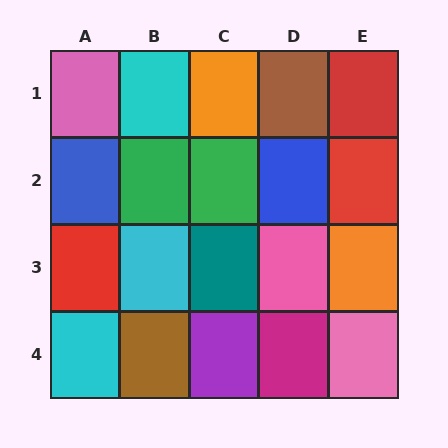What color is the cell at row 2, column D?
Blue.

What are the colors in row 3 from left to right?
Red, cyan, teal, pink, orange.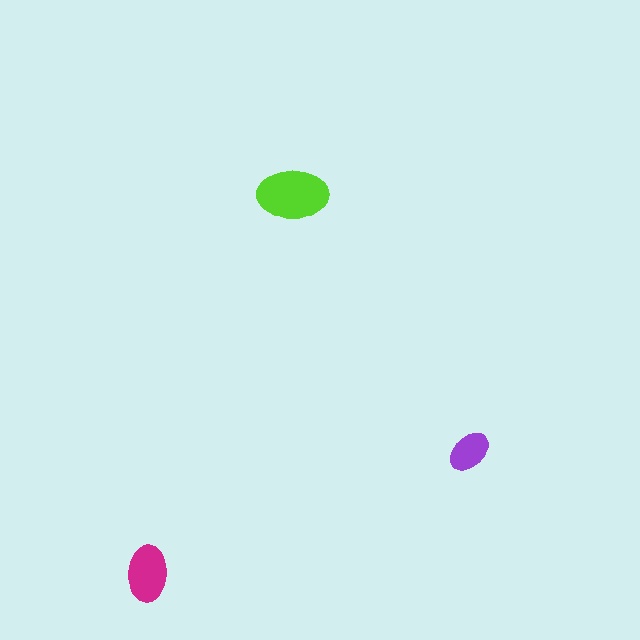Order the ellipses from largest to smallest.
the lime one, the magenta one, the purple one.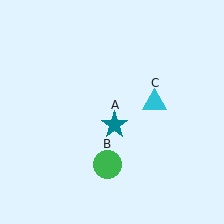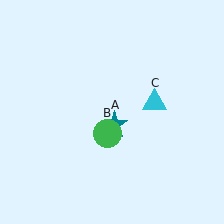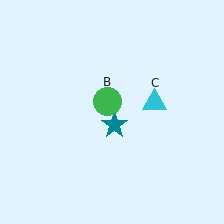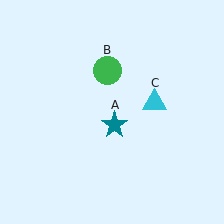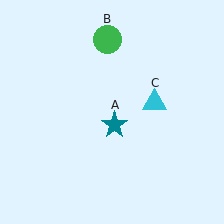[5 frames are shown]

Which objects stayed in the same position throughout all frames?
Teal star (object A) and cyan triangle (object C) remained stationary.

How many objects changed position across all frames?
1 object changed position: green circle (object B).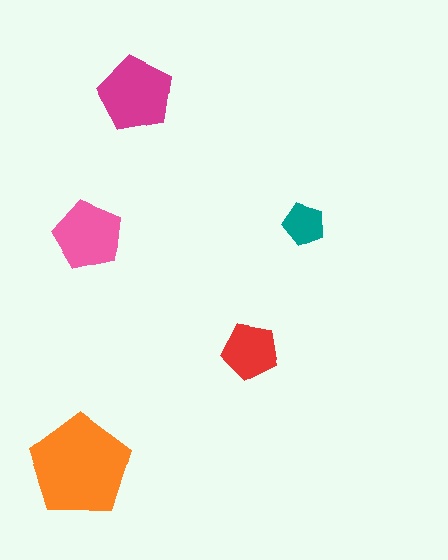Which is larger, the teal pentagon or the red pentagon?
The red one.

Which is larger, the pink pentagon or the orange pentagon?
The orange one.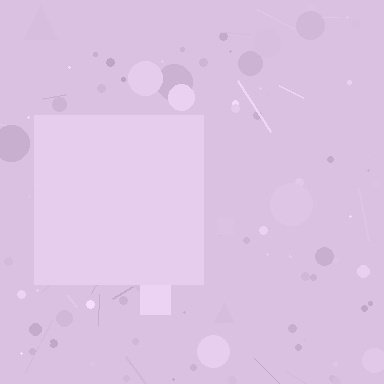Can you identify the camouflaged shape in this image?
The camouflaged shape is a square.